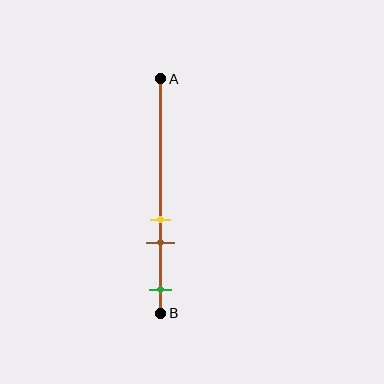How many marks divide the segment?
There are 3 marks dividing the segment.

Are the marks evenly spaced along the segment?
No, the marks are not evenly spaced.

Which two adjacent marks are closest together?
The yellow and brown marks are the closest adjacent pair.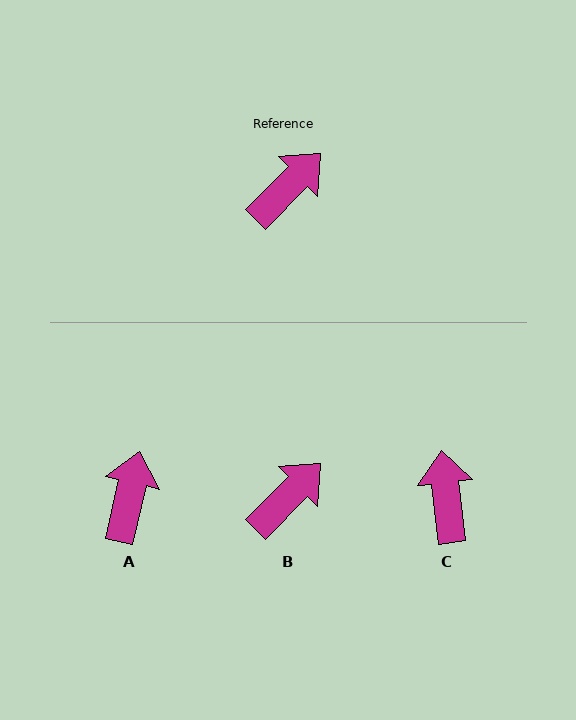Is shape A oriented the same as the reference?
No, it is off by about 32 degrees.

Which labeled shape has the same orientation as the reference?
B.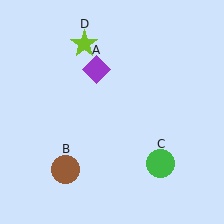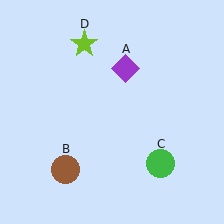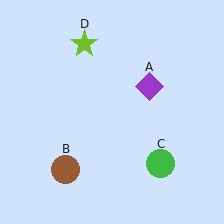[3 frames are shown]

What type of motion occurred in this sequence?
The purple diamond (object A) rotated clockwise around the center of the scene.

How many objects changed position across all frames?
1 object changed position: purple diamond (object A).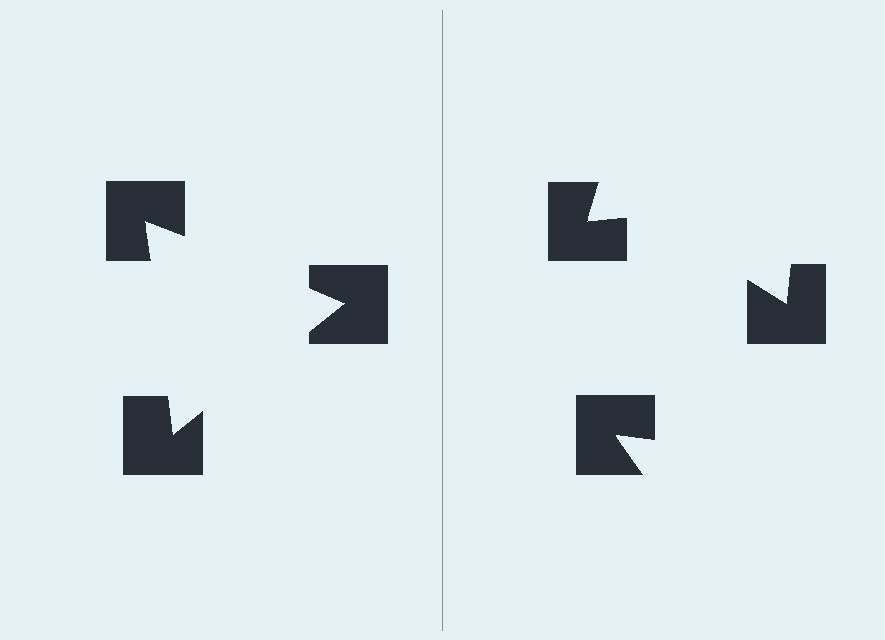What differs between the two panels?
The notched squares are positioned identically on both sides; only the wedge orientations differ. On the left they align to a triangle; on the right they are misaligned.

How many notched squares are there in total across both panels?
6 — 3 on each side.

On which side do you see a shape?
An illusory triangle appears on the left side. On the right side the wedge cuts are rotated, so no coherent shape forms.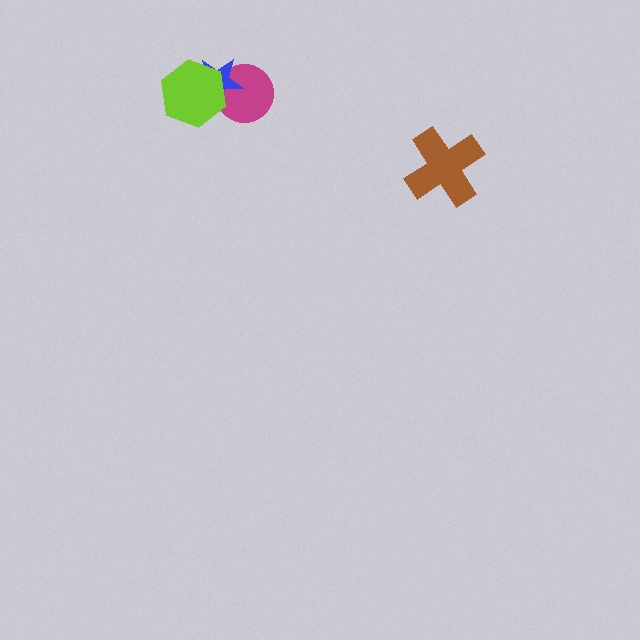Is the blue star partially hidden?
Yes, it is partially covered by another shape.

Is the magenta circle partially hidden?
Yes, it is partially covered by another shape.